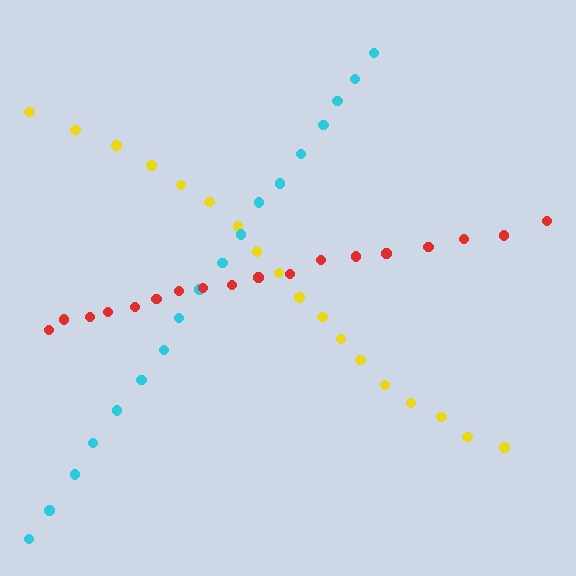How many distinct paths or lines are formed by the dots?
There are 3 distinct paths.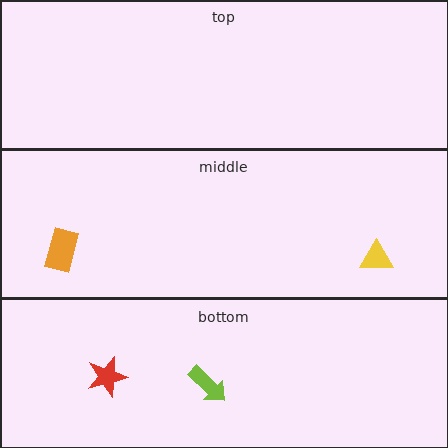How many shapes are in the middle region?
2.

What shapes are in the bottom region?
The lime arrow, the red star.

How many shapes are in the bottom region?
2.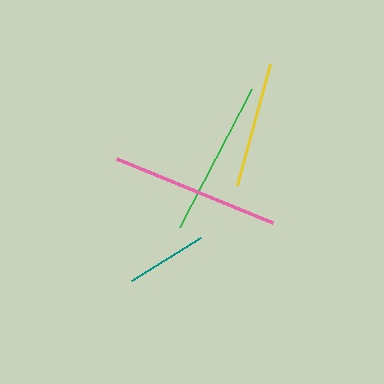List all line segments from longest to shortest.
From longest to shortest: pink, green, yellow, teal.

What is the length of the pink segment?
The pink segment is approximately 168 pixels long.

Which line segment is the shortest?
The teal line is the shortest at approximately 81 pixels.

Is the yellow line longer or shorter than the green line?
The green line is longer than the yellow line.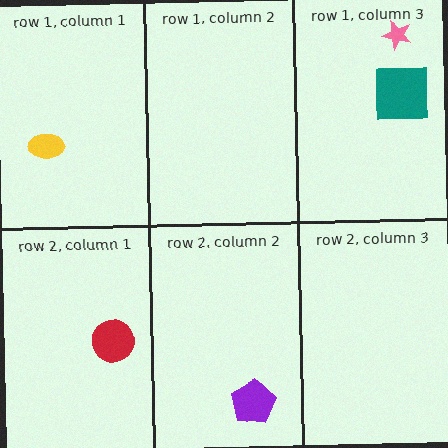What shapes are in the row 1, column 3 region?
The pink star, the teal square.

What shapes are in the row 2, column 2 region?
The purple pentagon.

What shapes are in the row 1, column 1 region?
The yellow ellipse.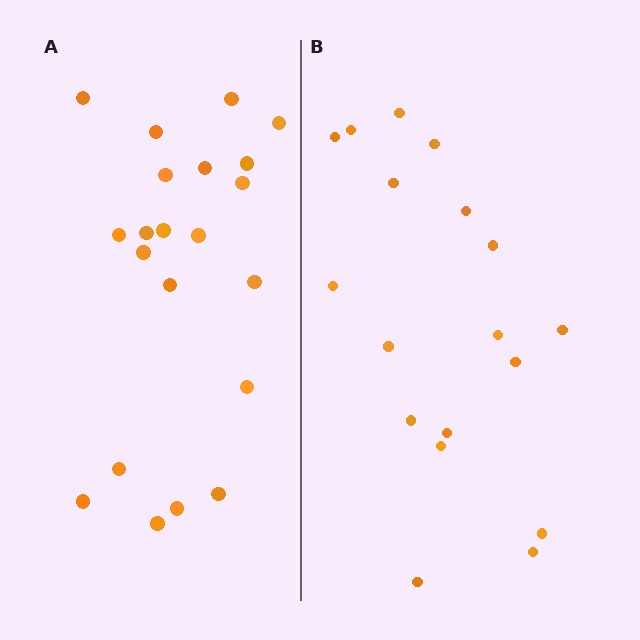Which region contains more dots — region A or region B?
Region A (the left region) has more dots.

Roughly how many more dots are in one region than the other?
Region A has just a few more — roughly 2 or 3 more dots than region B.